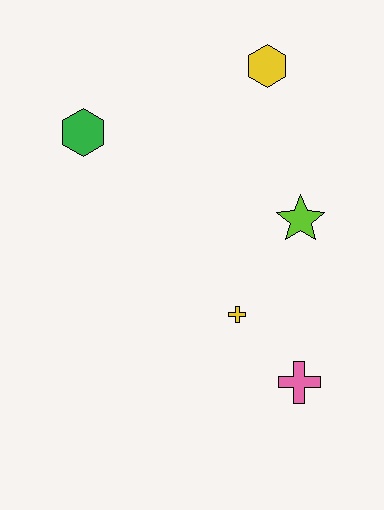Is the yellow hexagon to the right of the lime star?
No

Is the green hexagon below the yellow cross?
No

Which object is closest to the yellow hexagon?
The lime star is closest to the yellow hexagon.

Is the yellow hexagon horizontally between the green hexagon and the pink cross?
Yes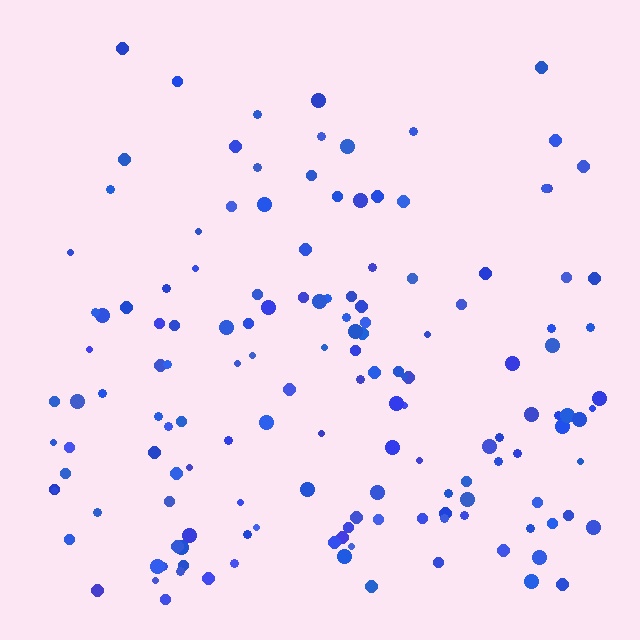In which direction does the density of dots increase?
From top to bottom, with the bottom side densest.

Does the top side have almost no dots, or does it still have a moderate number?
Still a moderate number, just noticeably fewer than the bottom.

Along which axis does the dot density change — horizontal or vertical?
Vertical.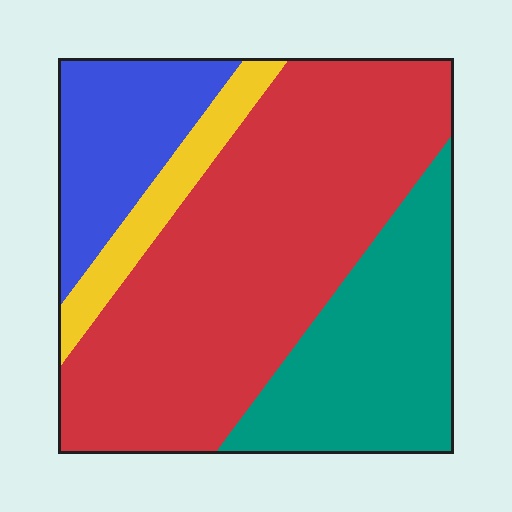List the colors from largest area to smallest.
From largest to smallest: red, teal, blue, yellow.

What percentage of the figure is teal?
Teal covers 25% of the figure.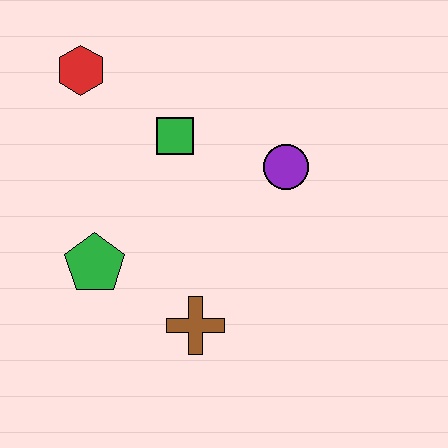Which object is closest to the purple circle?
The green square is closest to the purple circle.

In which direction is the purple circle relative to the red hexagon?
The purple circle is to the right of the red hexagon.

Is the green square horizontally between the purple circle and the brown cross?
No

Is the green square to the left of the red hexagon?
No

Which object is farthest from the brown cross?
The red hexagon is farthest from the brown cross.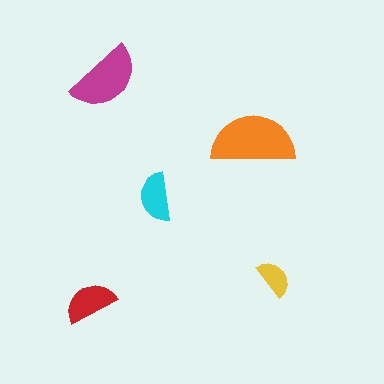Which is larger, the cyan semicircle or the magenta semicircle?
The magenta one.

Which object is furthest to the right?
The yellow semicircle is rightmost.